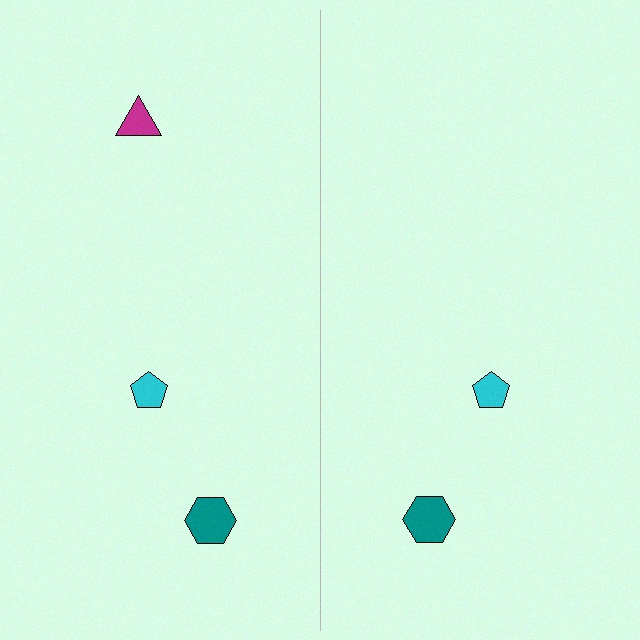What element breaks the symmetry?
A magenta triangle is missing from the right side.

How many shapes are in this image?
There are 5 shapes in this image.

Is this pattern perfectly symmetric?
No, the pattern is not perfectly symmetric. A magenta triangle is missing from the right side.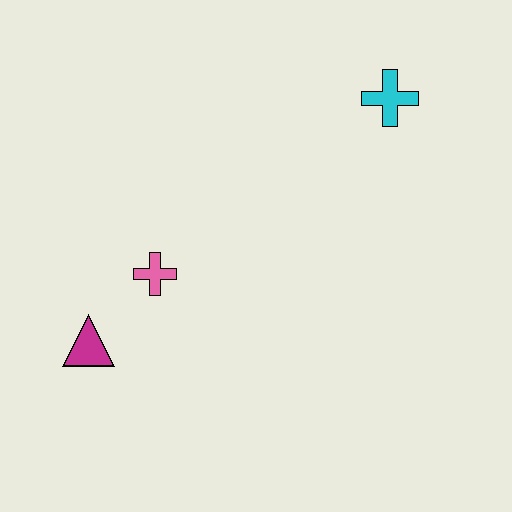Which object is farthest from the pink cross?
The cyan cross is farthest from the pink cross.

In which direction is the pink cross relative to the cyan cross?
The pink cross is to the left of the cyan cross.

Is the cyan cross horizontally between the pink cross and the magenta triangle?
No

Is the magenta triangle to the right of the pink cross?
No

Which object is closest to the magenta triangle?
The pink cross is closest to the magenta triangle.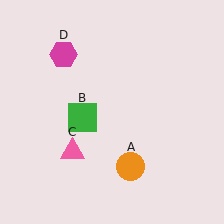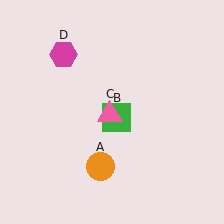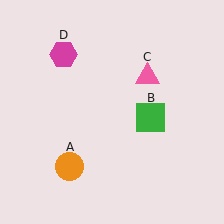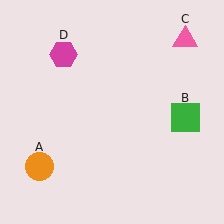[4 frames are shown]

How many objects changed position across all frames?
3 objects changed position: orange circle (object A), green square (object B), pink triangle (object C).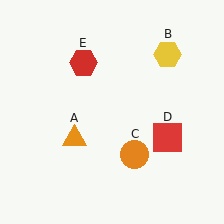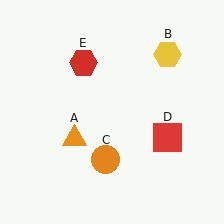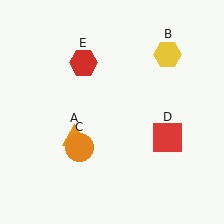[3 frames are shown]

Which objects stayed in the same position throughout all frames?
Orange triangle (object A) and yellow hexagon (object B) and red square (object D) and red hexagon (object E) remained stationary.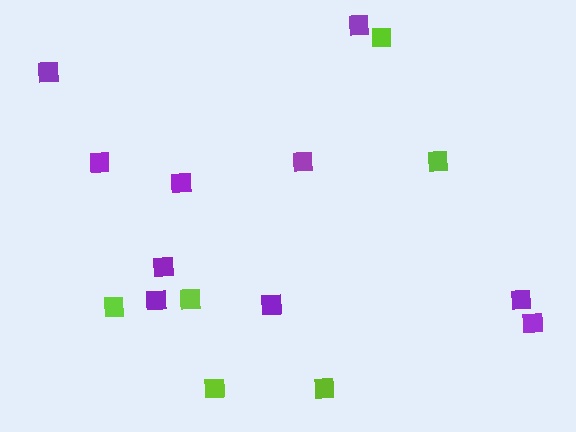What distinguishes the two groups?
There are 2 groups: one group of purple squares (10) and one group of lime squares (6).